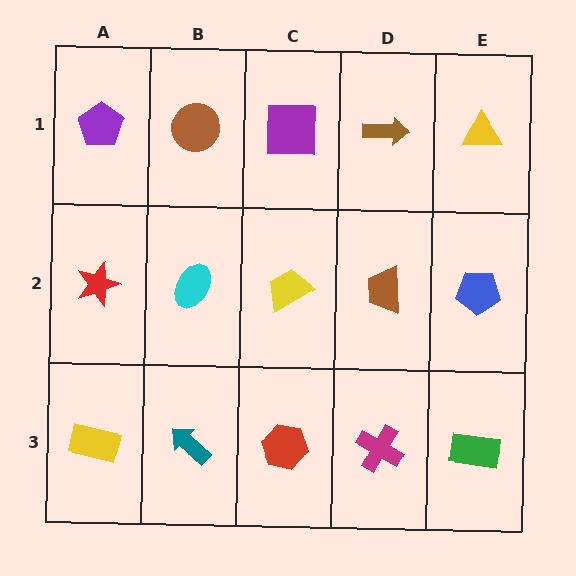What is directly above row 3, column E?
A blue pentagon.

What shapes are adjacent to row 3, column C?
A yellow trapezoid (row 2, column C), a teal arrow (row 3, column B), a magenta cross (row 3, column D).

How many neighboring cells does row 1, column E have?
2.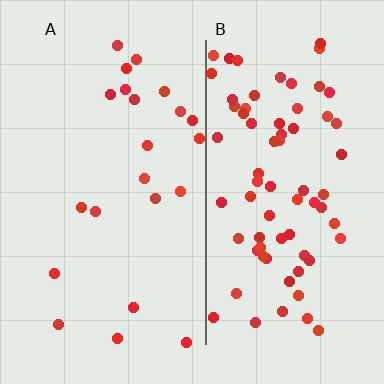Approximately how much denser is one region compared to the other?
Approximately 3.3× — region B over region A.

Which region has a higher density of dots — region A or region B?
B (the right).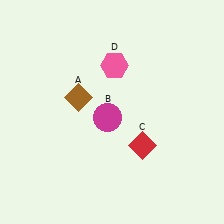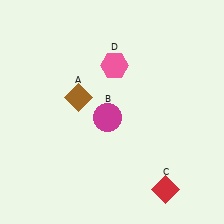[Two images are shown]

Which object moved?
The red diamond (C) moved down.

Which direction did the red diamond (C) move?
The red diamond (C) moved down.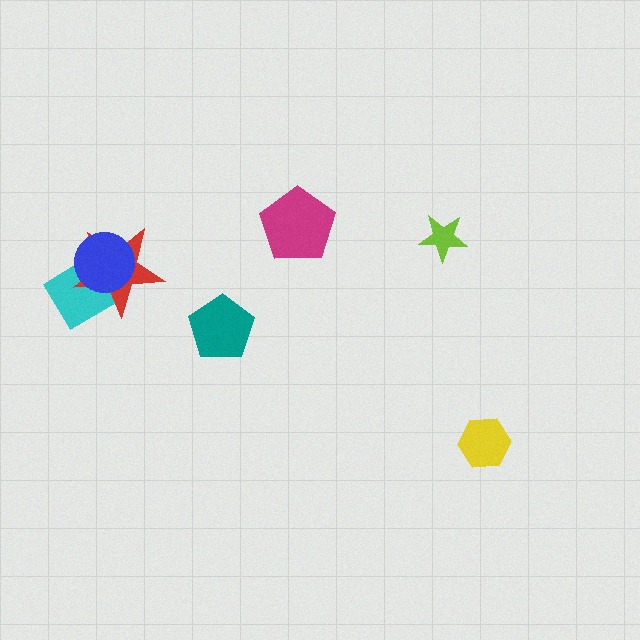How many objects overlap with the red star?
2 objects overlap with the red star.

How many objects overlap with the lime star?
0 objects overlap with the lime star.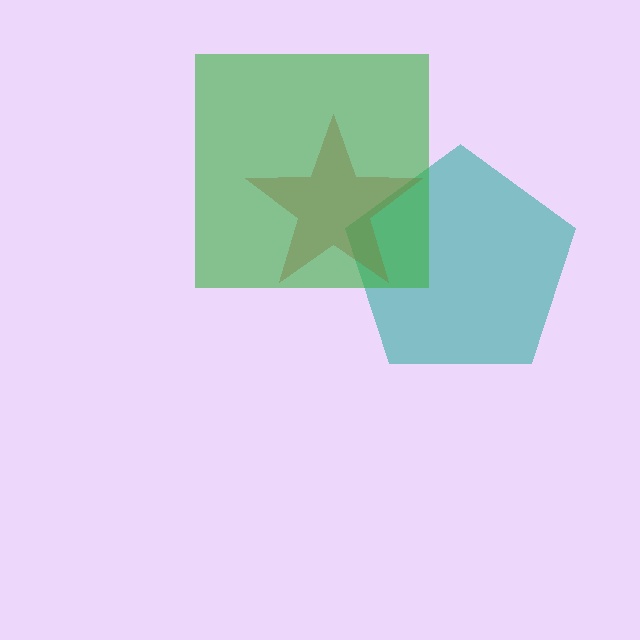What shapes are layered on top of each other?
The layered shapes are: a teal pentagon, a red star, a green square.